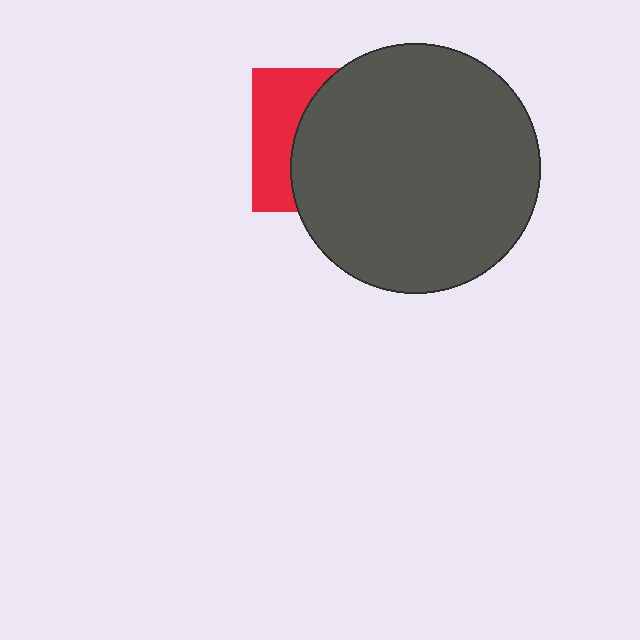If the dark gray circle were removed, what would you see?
You would see the complete red square.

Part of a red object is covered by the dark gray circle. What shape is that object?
It is a square.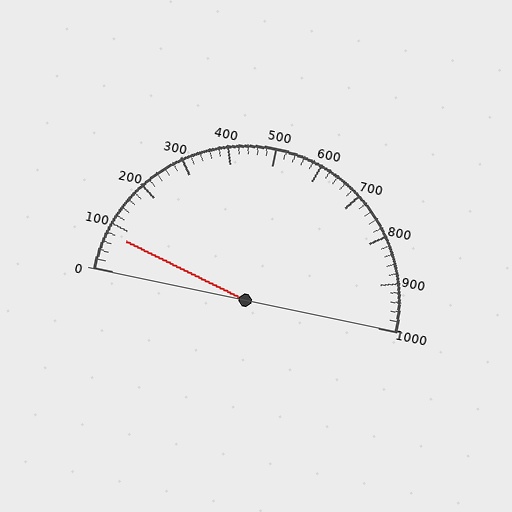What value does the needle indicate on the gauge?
The needle indicates approximately 80.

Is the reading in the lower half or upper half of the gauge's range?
The reading is in the lower half of the range (0 to 1000).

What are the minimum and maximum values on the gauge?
The gauge ranges from 0 to 1000.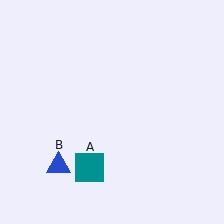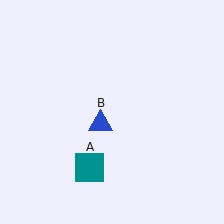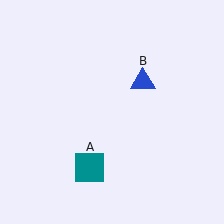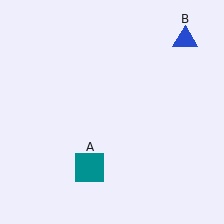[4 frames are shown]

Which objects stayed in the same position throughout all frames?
Teal square (object A) remained stationary.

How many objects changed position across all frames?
1 object changed position: blue triangle (object B).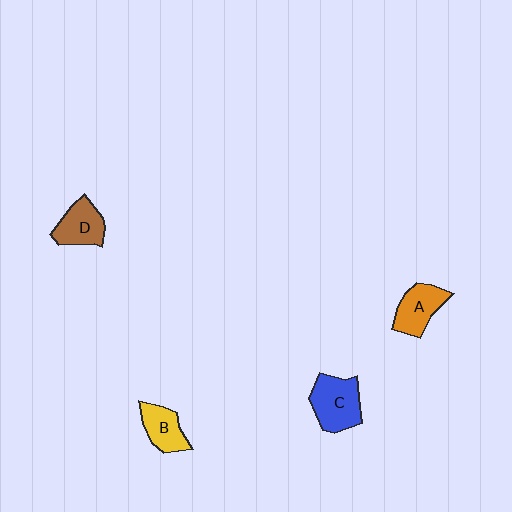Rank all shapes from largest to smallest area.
From largest to smallest: C (blue), A (orange), D (brown), B (yellow).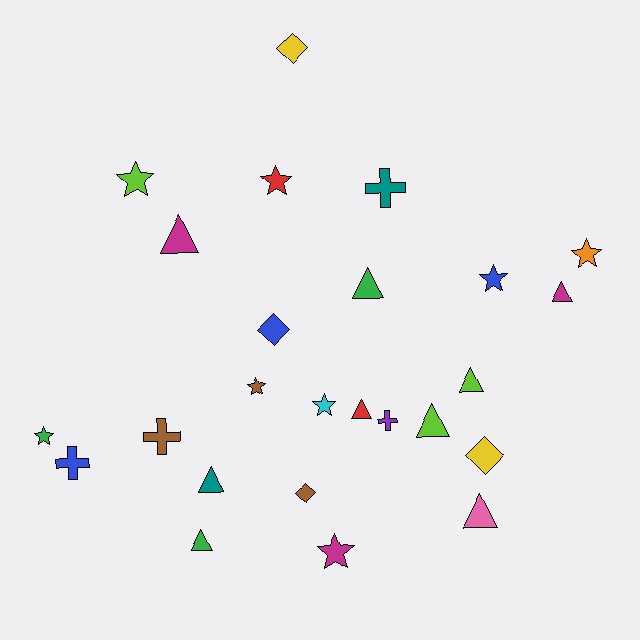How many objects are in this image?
There are 25 objects.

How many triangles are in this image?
There are 9 triangles.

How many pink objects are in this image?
There is 1 pink object.